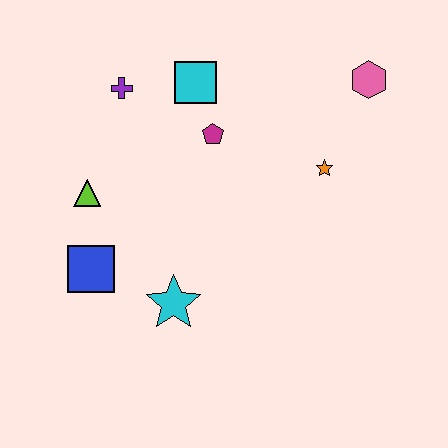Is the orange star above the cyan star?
Yes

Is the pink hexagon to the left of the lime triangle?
No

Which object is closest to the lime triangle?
The blue square is closest to the lime triangle.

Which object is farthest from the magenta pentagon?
The blue square is farthest from the magenta pentagon.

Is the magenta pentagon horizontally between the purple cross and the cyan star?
No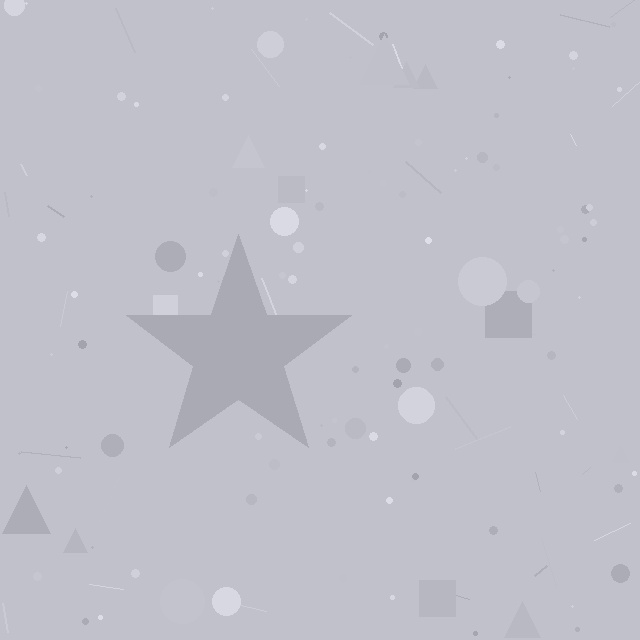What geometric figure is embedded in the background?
A star is embedded in the background.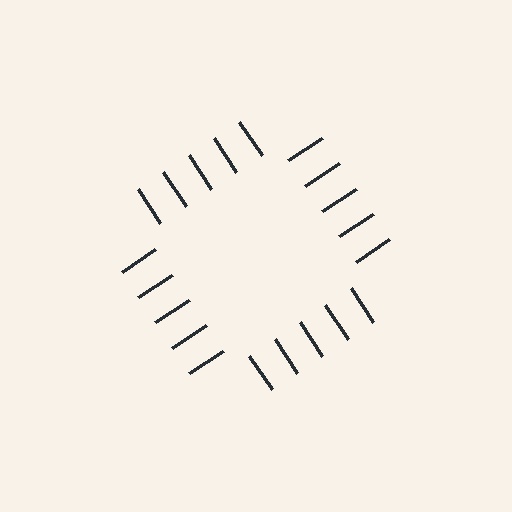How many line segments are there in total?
20 — 5 along each of the 4 edges.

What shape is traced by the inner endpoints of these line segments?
An illusory square — the line segments terminate on its edges but no continuous stroke is drawn.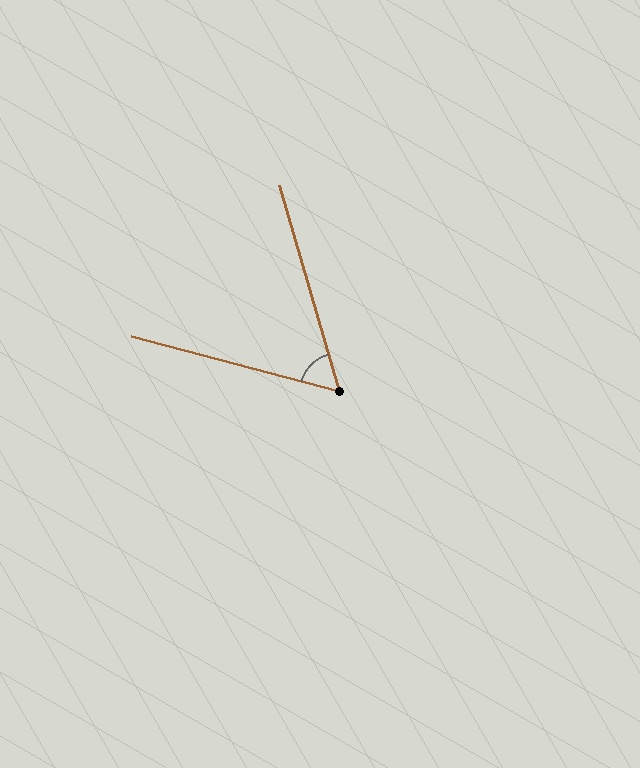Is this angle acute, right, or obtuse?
It is acute.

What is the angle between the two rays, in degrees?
Approximately 59 degrees.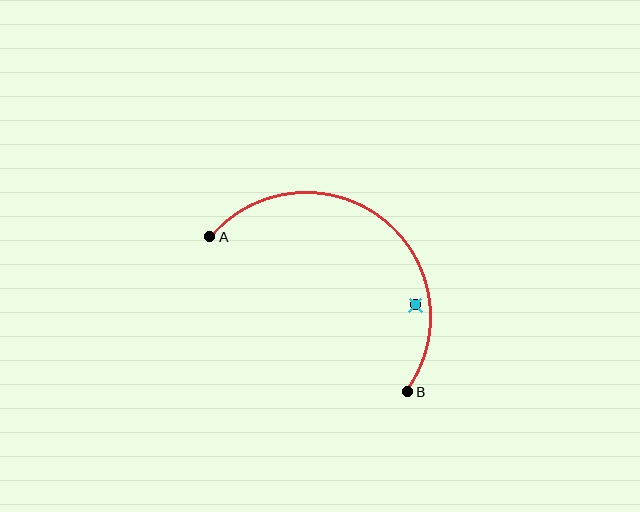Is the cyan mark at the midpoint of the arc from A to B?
No — the cyan mark does not lie on the arc at all. It sits slightly inside the curve.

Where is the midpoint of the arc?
The arc midpoint is the point on the curve farthest from the straight line joining A and B. It sits above and to the right of that line.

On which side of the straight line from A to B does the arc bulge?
The arc bulges above and to the right of the straight line connecting A and B.